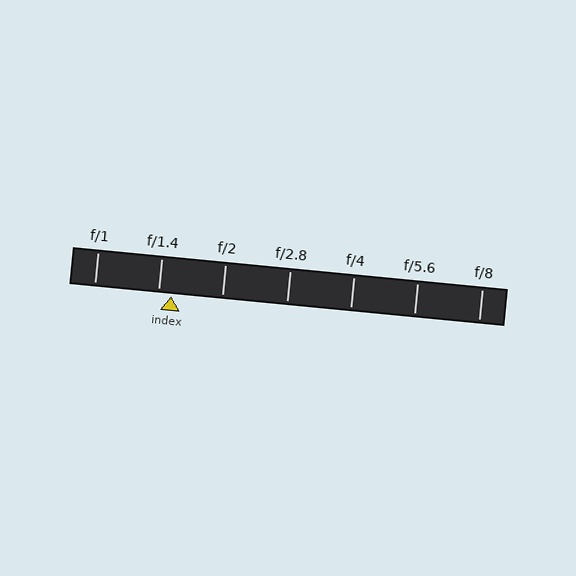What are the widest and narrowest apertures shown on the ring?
The widest aperture shown is f/1 and the narrowest is f/8.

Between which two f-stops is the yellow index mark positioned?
The index mark is between f/1.4 and f/2.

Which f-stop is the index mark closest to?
The index mark is closest to f/1.4.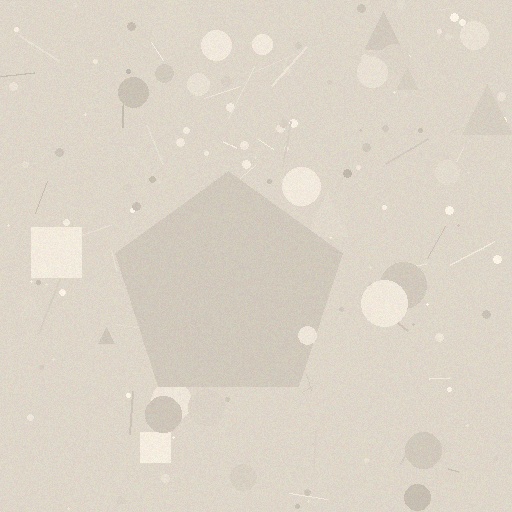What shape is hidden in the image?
A pentagon is hidden in the image.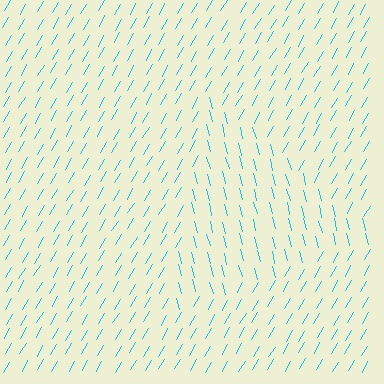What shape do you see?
I see a triangle.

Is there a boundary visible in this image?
Yes, there is a texture boundary formed by a change in line orientation.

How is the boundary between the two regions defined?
The boundary is defined purely by a change in line orientation (approximately 45 degrees difference). All lines are the same color and thickness.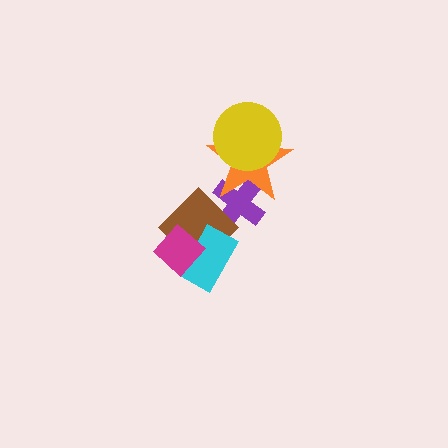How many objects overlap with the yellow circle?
1 object overlaps with the yellow circle.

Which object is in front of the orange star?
The yellow circle is in front of the orange star.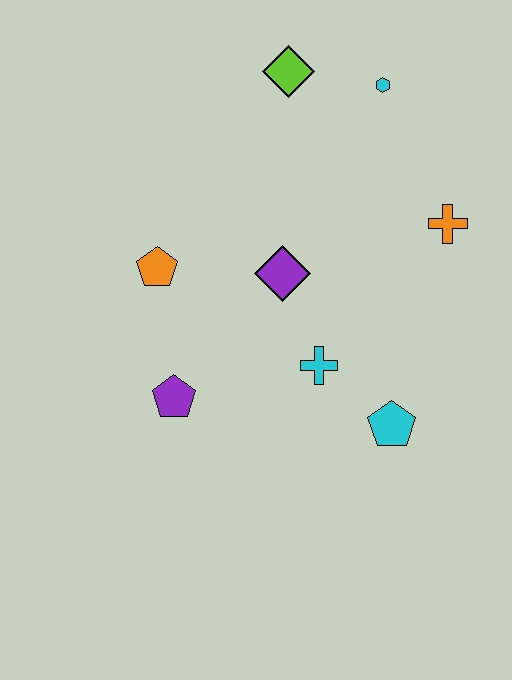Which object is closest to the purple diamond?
The cyan cross is closest to the purple diamond.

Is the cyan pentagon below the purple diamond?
Yes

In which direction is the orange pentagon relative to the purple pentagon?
The orange pentagon is above the purple pentagon.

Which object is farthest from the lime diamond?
The cyan pentagon is farthest from the lime diamond.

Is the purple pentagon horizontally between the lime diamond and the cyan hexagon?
No